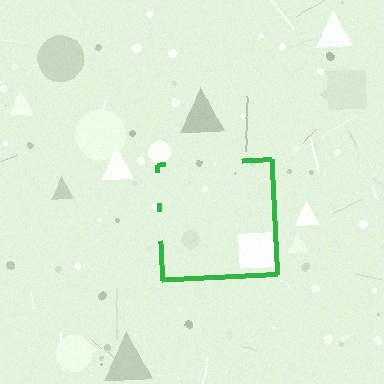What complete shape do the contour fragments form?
The contour fragments form a square.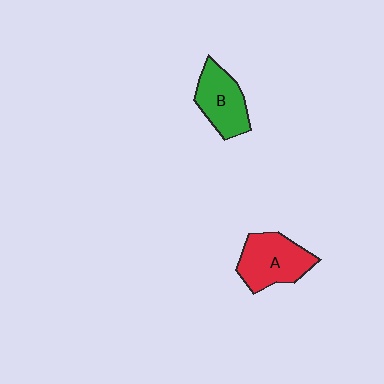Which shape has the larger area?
Shape A (red).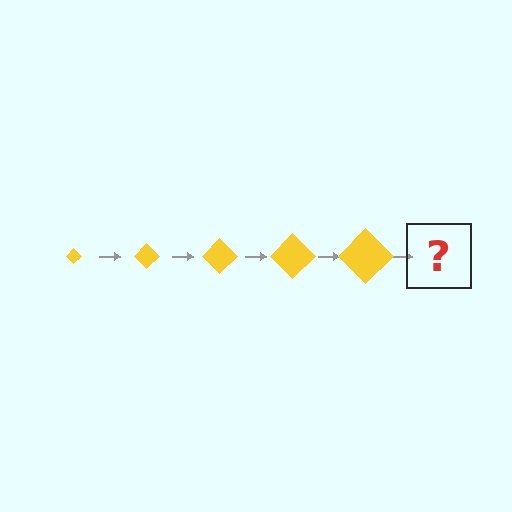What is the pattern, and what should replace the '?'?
The pattern is that the diamond gets progressively larger each step. The '?' should be a yellow diamond, larger than the previous one.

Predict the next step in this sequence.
The next step is a yellow diamond, larger than the previous one.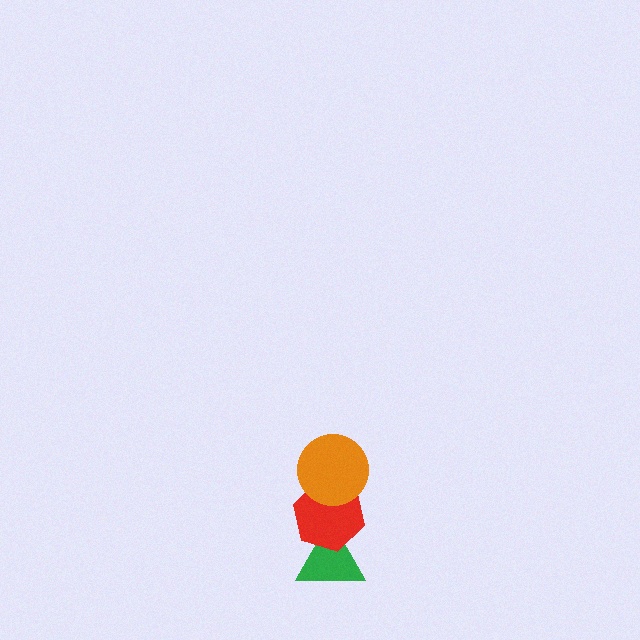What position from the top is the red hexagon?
The red hexagon is 2nd from the top.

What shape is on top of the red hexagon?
The orange circle is on top of the red hexagon.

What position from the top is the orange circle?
The orange circle is 1st from the top.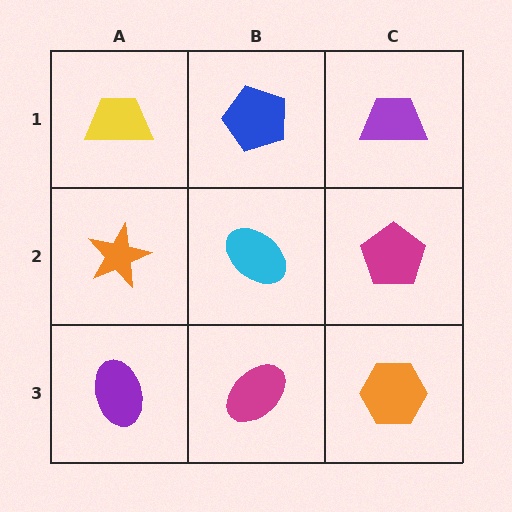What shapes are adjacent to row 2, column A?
A yellow trapezoid (row 1, column A), a purple ellipse (row 3, column A), a cyan ellipse (row 2, column B).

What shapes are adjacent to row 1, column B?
A cyan ellipse (row 2, column B), a yellow trapezoid (row 1, column A), a purple trapezoid (row 1, column C).